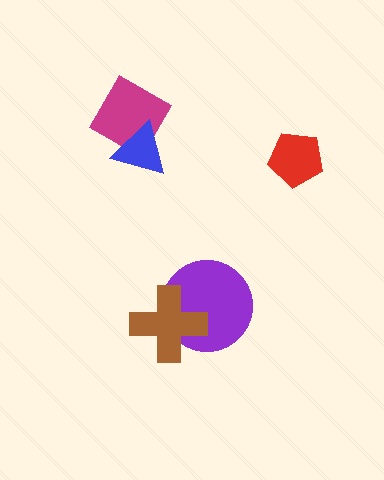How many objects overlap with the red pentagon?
0 objects overlap with the red pentagon.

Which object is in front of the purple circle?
The brown cross is in front of the purple circle.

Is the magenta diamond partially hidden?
Yes, it is partially covered by another shape.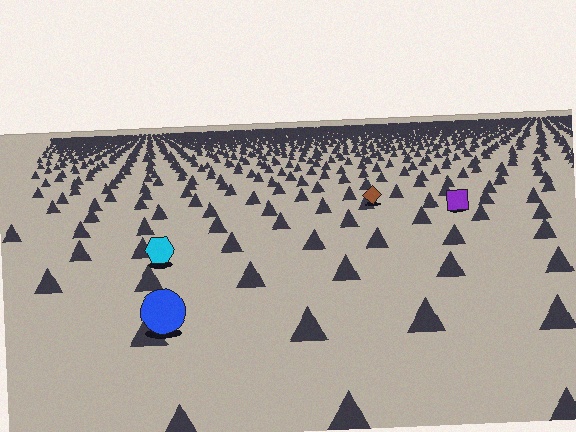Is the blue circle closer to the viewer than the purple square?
Yes. The blue circle is closer — you can tell from the texture gradient: the ground texture is coarser near it.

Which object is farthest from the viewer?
The brown diamond is farthest from the viewer. It appears smaller and the ground texture around it is denser.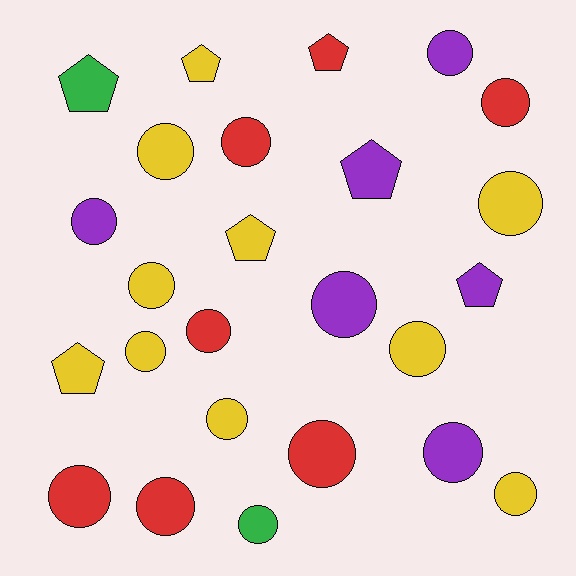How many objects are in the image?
There are 25 objects.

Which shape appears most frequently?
Circle, with 18 objects.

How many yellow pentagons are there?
There are 3 yellow pentagons.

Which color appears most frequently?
Yellow, with 10 objects.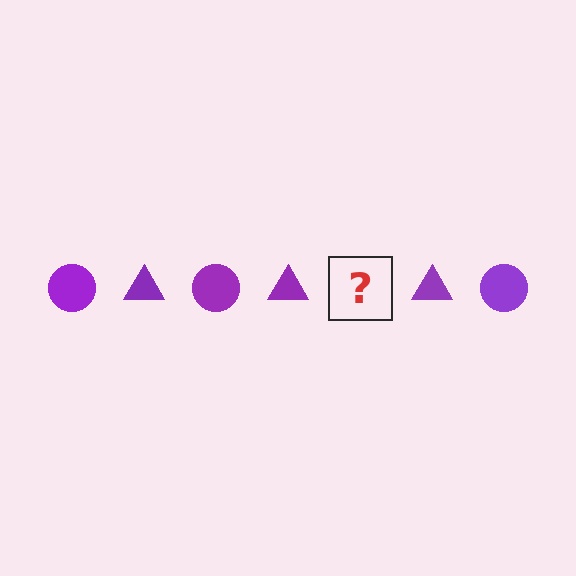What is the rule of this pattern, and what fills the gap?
The rule is that the pattern cycles through circle, triangle shapes in purple. The gap should be filled with a purple circle.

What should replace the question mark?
The question mark should be replaced with a purple circle.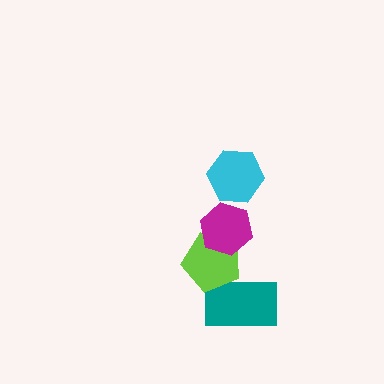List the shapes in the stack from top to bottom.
From top to bottom: the cyan hexagon, the magenta hexagon, the lime pentagon, the teal rectangle.